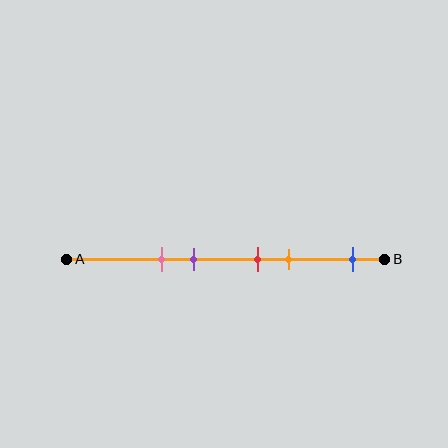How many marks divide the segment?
There are 5 marks dividing the segment.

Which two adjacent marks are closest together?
The red and orange marks are the closest adjacent pair.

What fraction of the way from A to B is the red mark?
The red mark is approximately 60% (0.6) of the way from A to B.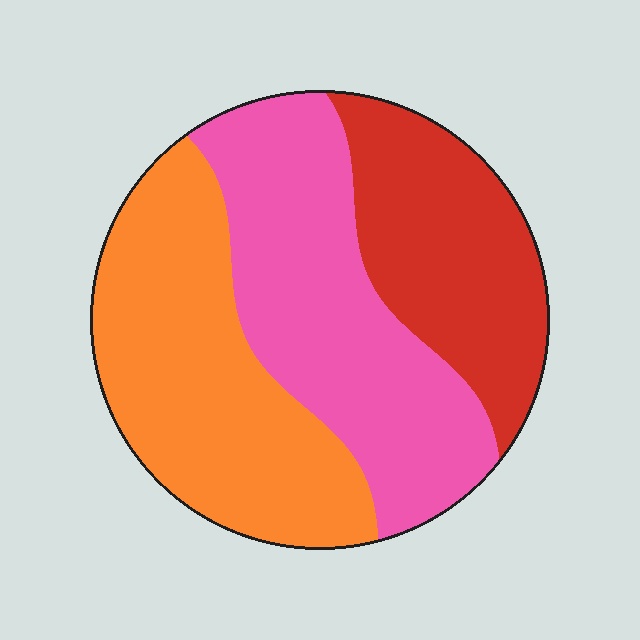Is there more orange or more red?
Orange.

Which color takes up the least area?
Red, at roughly 25%.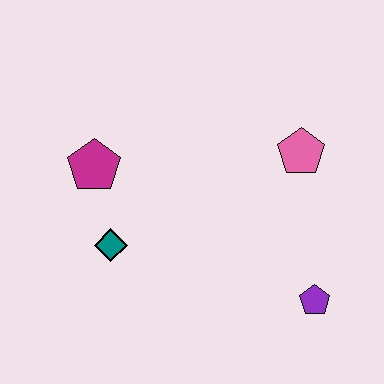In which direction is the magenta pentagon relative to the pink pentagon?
The magenta pentagon is to the left of the pink pentagon.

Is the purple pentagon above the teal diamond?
No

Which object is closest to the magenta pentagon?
The teal diamond is closest to the magenta pentagon.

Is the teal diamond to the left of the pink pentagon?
Yes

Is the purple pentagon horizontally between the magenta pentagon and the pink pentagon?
No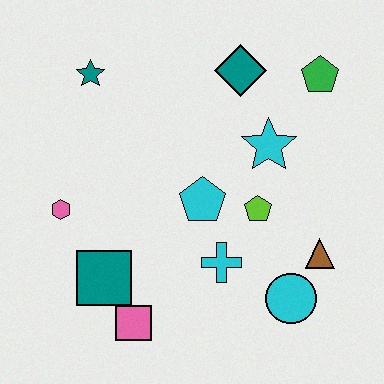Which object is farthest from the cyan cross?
The teal star is farthest from the cyan cross.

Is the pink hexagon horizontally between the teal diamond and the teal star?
No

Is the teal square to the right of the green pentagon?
No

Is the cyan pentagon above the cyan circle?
Yes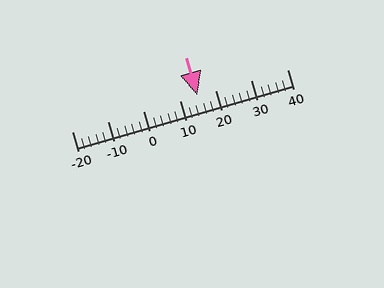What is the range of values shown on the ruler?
The ruler shows values from -20 to 40.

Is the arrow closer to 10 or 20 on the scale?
The arrow is closer to 10.